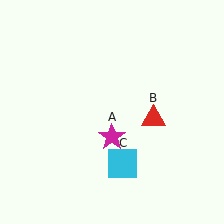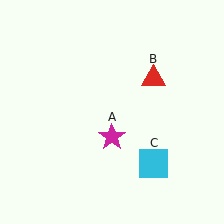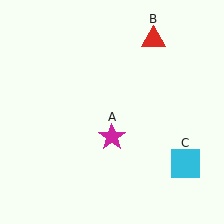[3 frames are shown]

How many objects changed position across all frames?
2 objects changed position: red triangle (object B), cyan square (object C).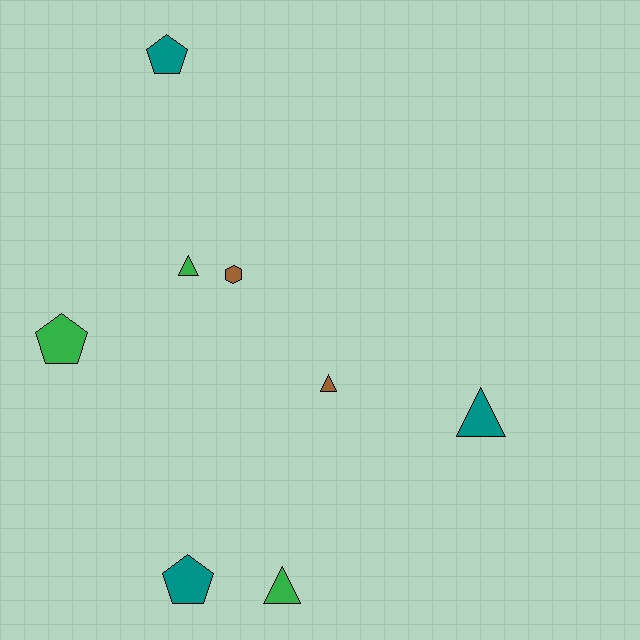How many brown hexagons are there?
There is 1 brown hexagon.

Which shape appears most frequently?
Triangle, with 4 objects.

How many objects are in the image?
There are 8 objects.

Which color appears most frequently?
Teal, with 3 objects.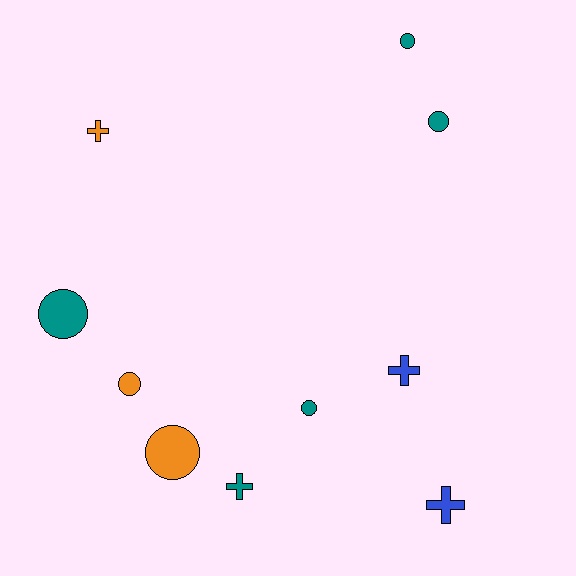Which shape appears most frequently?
Circle, with 6 objects.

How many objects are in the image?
There are 10 objects.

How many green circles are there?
There are no green circles.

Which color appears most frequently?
Teal, with 5 objects.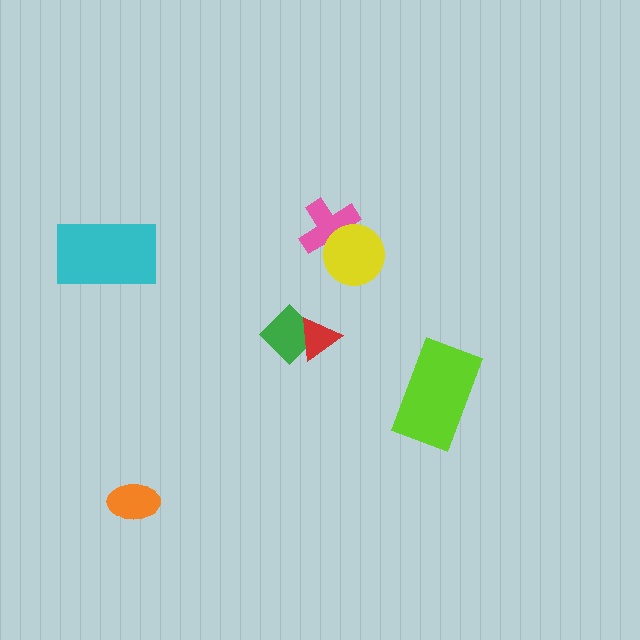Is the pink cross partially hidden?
Yes, it is partially covered by another shape.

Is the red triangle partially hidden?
No, no other shape covers it.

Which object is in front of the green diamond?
The red triangle is in front of the green diamond.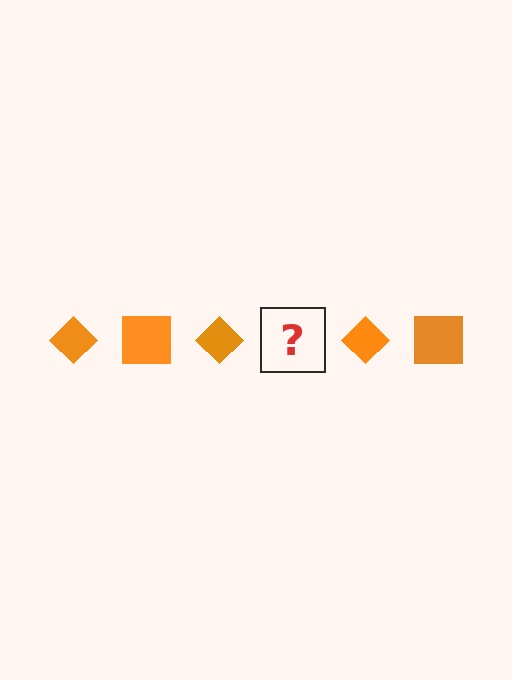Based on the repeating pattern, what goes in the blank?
The blank should be an orange square.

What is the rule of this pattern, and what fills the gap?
The rule is that the pattern cycles through diamond, square shapes in orange. The gap should be filled with an orange square.